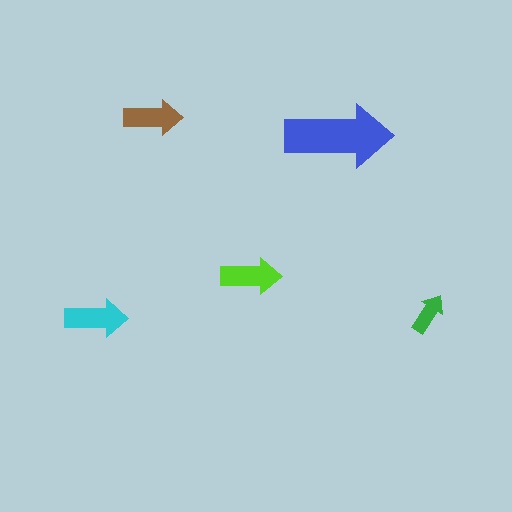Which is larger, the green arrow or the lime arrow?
The lime one.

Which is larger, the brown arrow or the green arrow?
The brown one.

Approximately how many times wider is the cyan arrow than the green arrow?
About 1.5 times wider.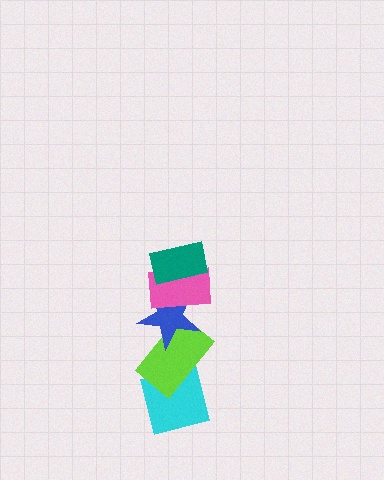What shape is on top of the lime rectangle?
The blue star is on top of the lime rectangle.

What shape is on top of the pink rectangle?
The teal rectangle is on top of the pink rectangle.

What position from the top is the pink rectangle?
The pink rectangle is 2nd from the top.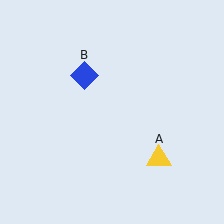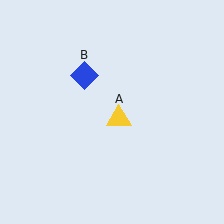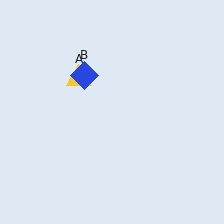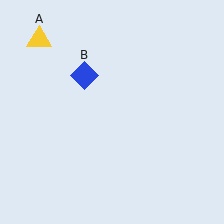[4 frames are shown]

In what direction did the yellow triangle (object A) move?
The yellow triangle (object A) moved up and to the left.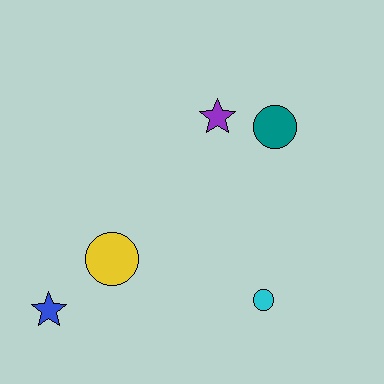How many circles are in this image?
There are 3 circles.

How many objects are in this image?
There are 5 objects.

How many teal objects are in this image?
There is 1 teal object.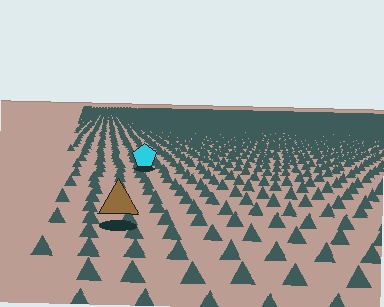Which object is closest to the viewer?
The brown triangle is closest. The texture marks near it are larger and more spread out.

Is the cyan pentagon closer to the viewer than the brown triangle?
No. The brown triangle is closer — you can tell from the texture gradient: the ground texture is coarser near it.